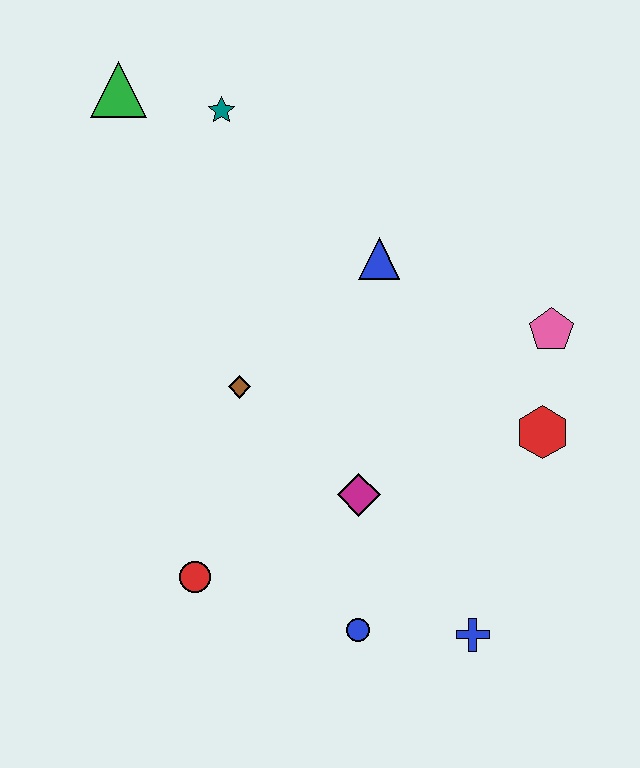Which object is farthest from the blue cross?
The green triangle is farthest from the blue cross.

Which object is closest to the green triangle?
The teal star is closest to the green triangle.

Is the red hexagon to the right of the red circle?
Yes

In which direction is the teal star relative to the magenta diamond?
The teal star is above the magenta diamond.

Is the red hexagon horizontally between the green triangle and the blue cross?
No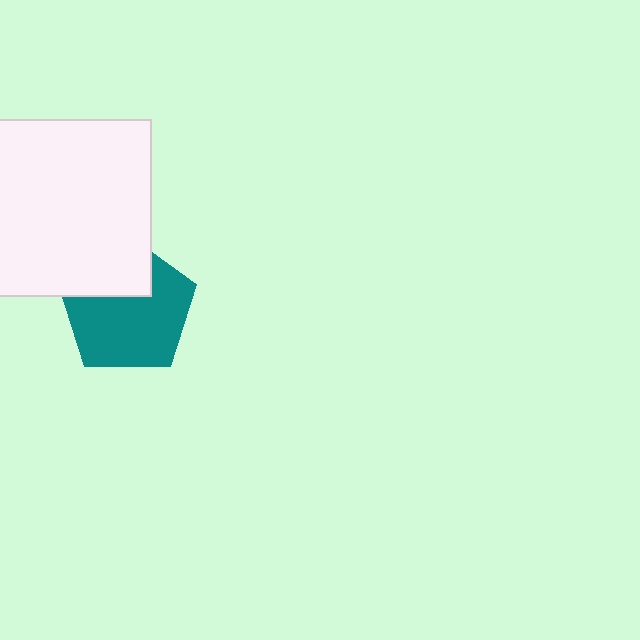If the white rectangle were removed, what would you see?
You would see the complete teal pentagon.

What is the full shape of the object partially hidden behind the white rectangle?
The partially hidden object is a teal pentagon.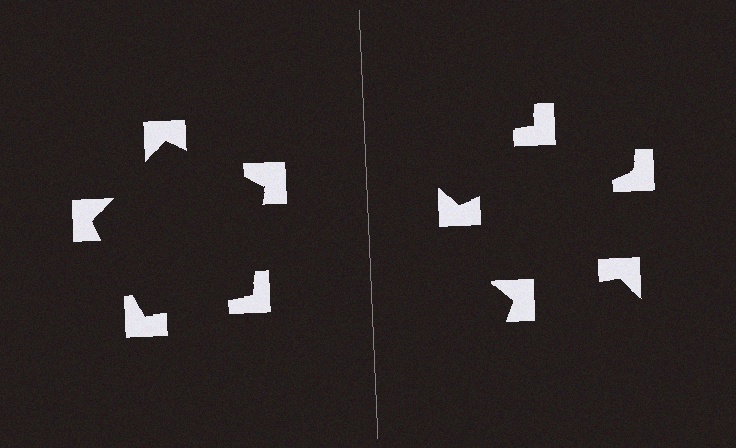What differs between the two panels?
The notched squares are positioned identically on both sides; only the wedge orientations differ. On the left they align to a pentagon; on the right they are misaligned.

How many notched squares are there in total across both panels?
10 — 5 on each side.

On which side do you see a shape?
An illusory pentagon appears on the left side. On the right side the wedge cuts are rotated, so no coherent shape forms.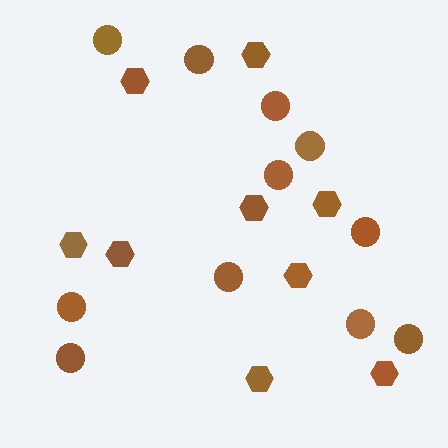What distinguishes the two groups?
There are 2 groups: one group of hexagons (9) and one group of circles (11).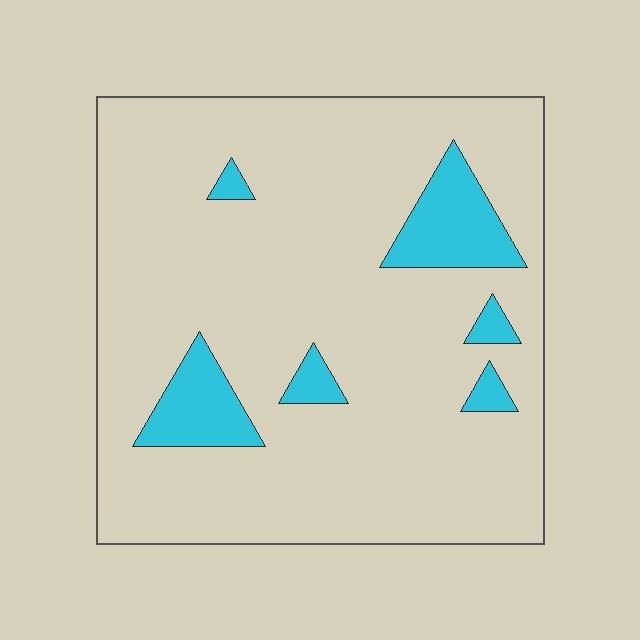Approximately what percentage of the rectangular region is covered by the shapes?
Approximately 10%.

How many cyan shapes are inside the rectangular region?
6.